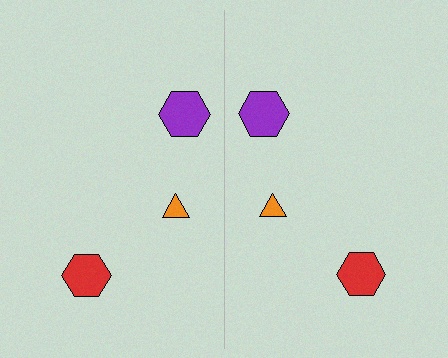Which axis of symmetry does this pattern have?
The pattern has a vertical axis of symmetry running through the center of the image.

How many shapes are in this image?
There are 6 shapes in this image.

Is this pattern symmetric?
Yes, this pattern has bilateral (reflection) symmetry.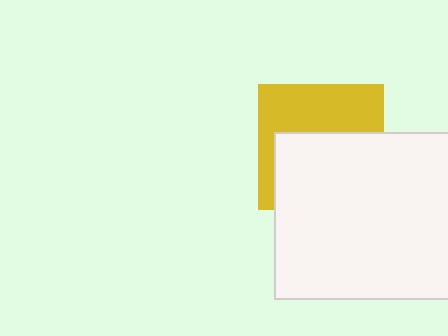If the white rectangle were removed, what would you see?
You would see the complete yellow square.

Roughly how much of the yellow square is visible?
About half of it is visible (roughly 46%).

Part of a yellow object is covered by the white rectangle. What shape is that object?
It is a square.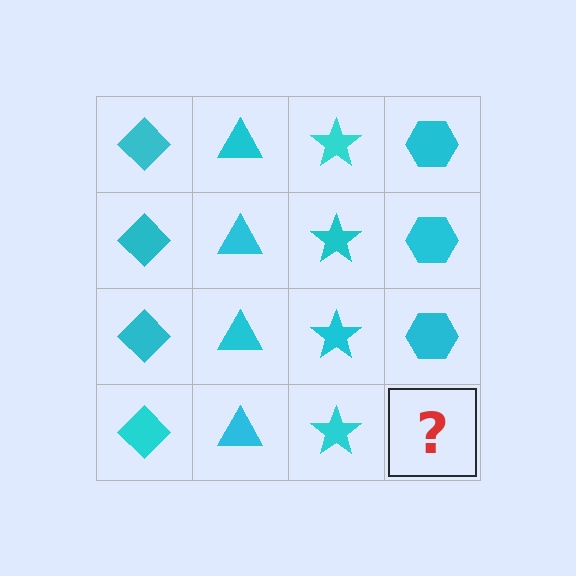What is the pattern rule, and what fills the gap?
The rule is that each column has a consistent shape. The gap should be filled with a cyan hexagon.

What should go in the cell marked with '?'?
The missing cell should contain a cyan hexagon.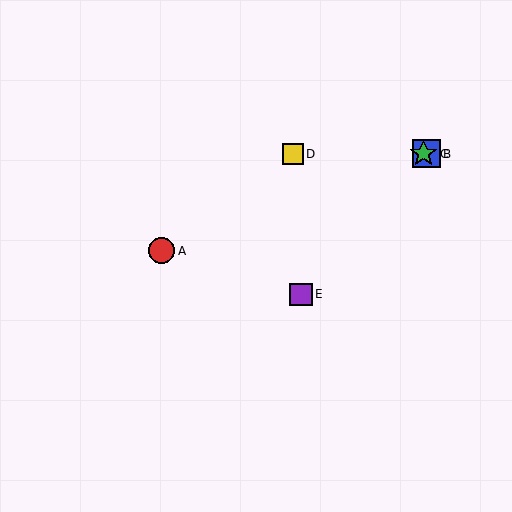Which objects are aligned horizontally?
Objects B, C, D are aligned horizontally.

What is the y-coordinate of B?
Object B is at y≈154.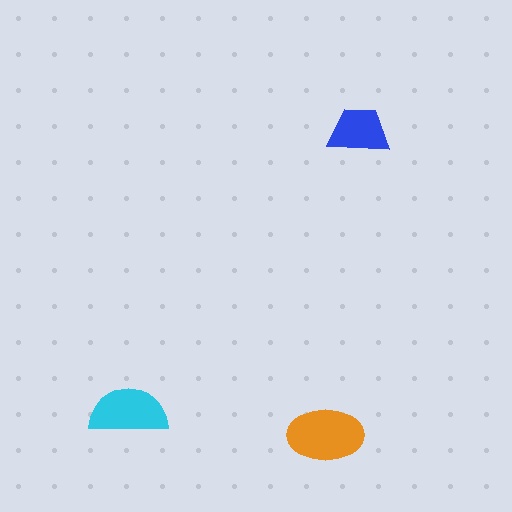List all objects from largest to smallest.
The orange ellipse, the cyan semicircle, the blue trapezoid.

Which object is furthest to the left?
The cyan semicircle is leftmost.